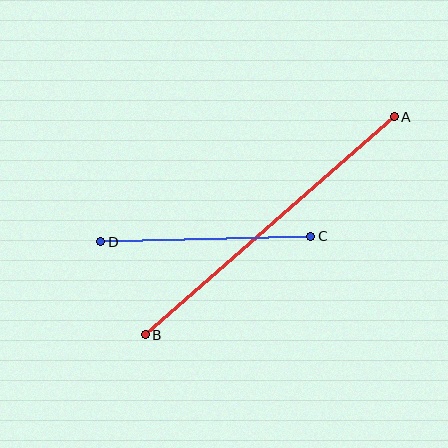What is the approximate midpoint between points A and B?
The midpoint is at approximately (270, 226) pixels.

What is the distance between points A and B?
The distance is approximately 331 pixels.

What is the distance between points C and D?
The distance is approximately 210 pixels.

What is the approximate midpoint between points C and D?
The midpoint is at approximately (206, 239) pixels.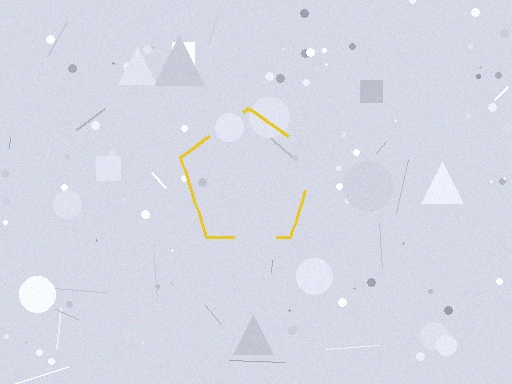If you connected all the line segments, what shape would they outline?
They would outline a pentagon.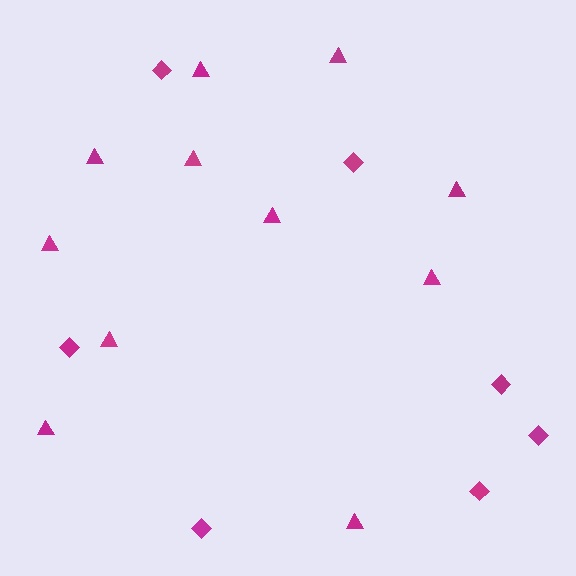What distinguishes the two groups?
There are 2 groups: one group of triangles (11) and one group of diamonds (7).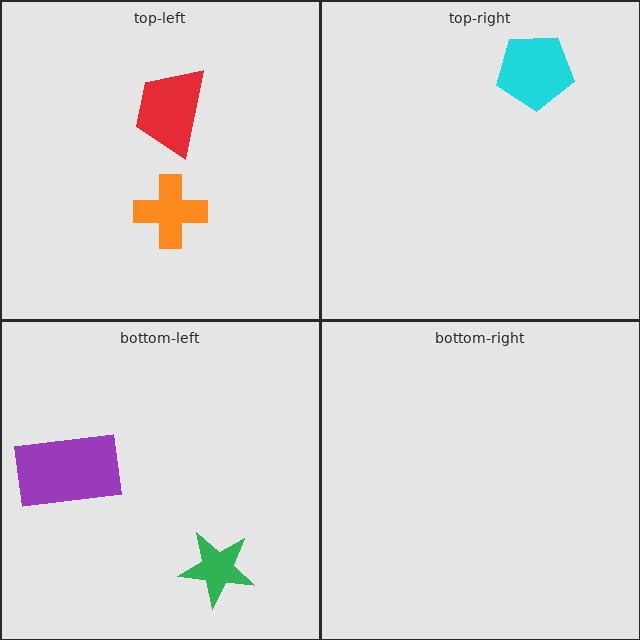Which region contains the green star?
The bottom-left region.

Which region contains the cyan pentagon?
The top-right region.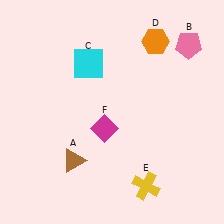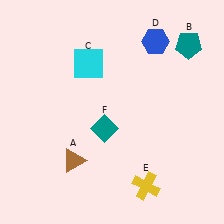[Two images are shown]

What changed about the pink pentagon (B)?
In Image 1, B is pink. In Image 2, it changed to teal.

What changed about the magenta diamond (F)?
In Image 1, F is magenta. In Image 2, it changed to teal.